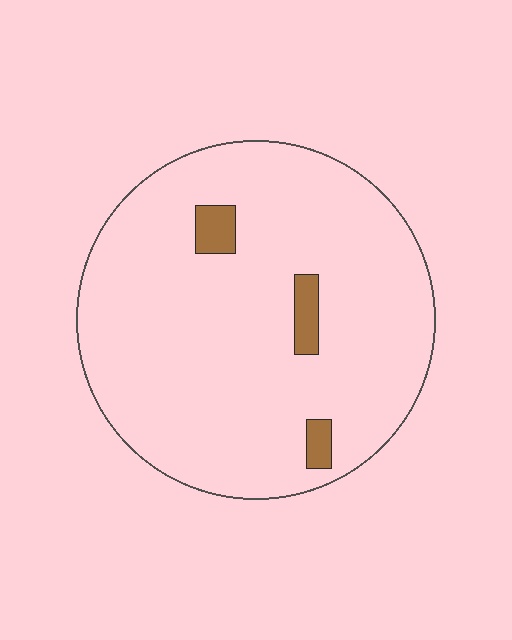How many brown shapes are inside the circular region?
3.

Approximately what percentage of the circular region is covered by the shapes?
Approximately 5%.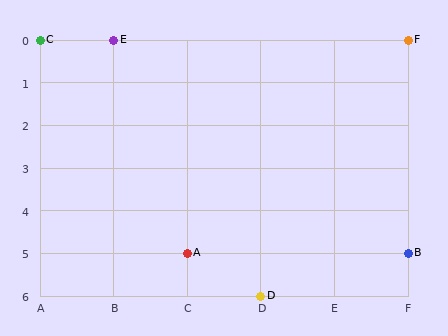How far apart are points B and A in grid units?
Points B and A are 3 columns apart.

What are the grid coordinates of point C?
Point C is at grid coordinates (A, 0).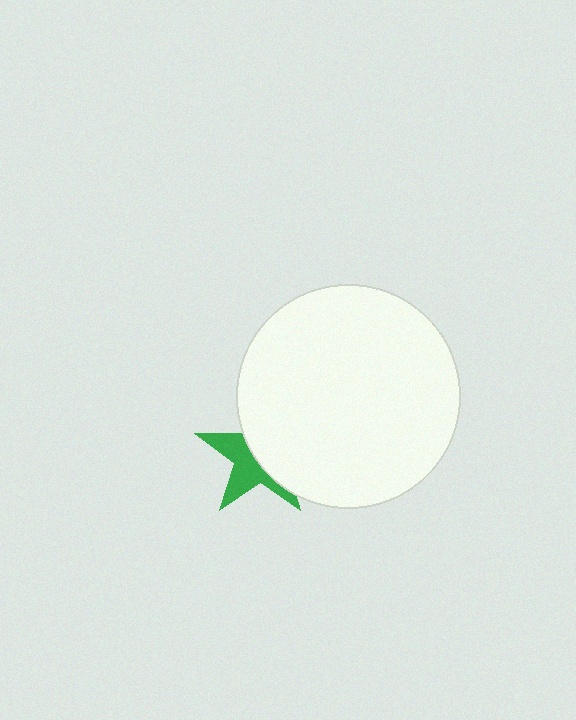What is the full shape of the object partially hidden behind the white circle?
The partially hidden object is a green star.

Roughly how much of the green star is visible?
About half of it is visible (roughly 45%).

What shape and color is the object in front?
The object in front is a white circle.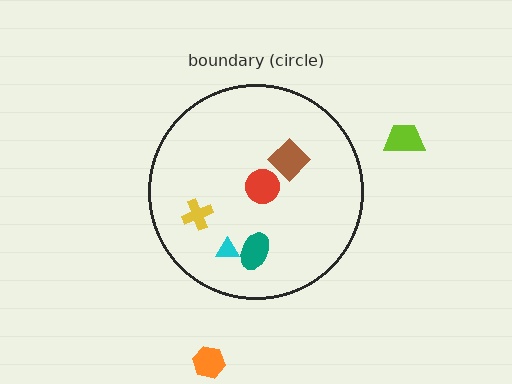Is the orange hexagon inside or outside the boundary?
Outside.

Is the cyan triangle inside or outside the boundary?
Inside.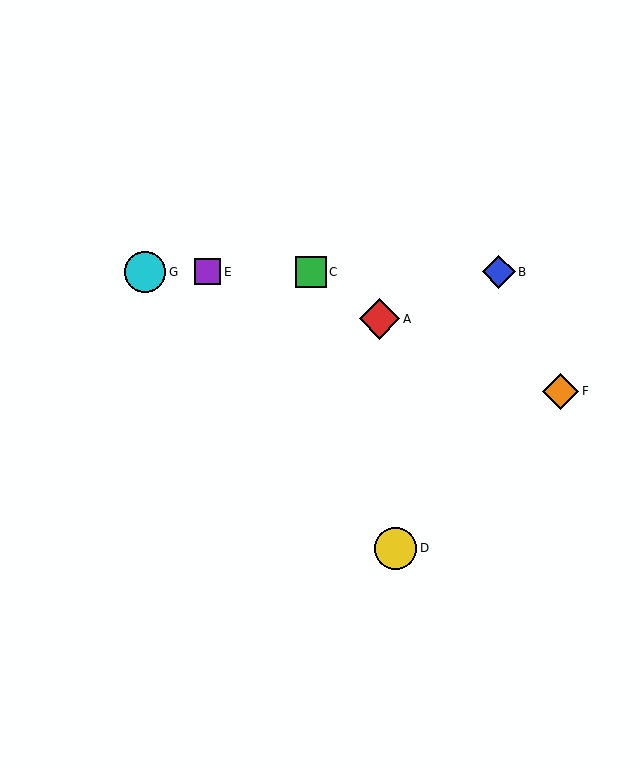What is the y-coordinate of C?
Object C is at y≈272.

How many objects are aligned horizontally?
4 objects (B, C, E, G) are aligned horizontally.